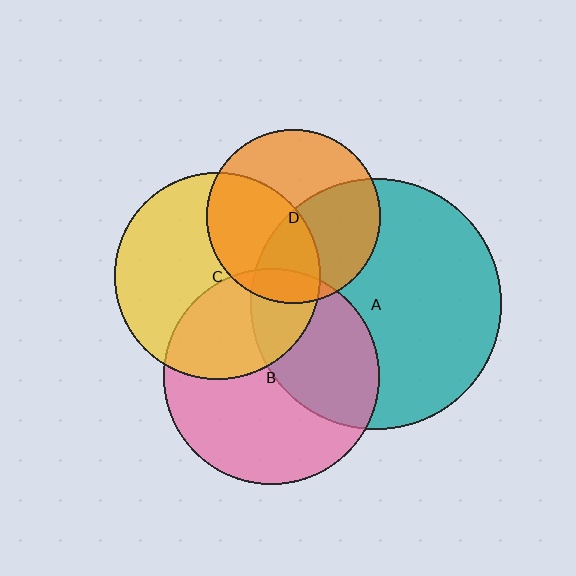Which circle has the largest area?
Circle A (teal).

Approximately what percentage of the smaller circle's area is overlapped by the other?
Approximately 35%.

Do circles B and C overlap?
Yes.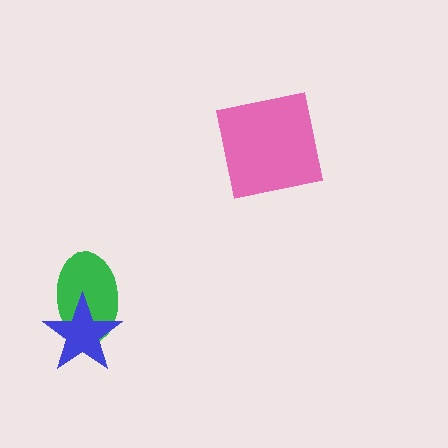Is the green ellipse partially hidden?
Yes, it is partially covered by another shape.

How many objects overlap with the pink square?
0 objects overlap with the pink square.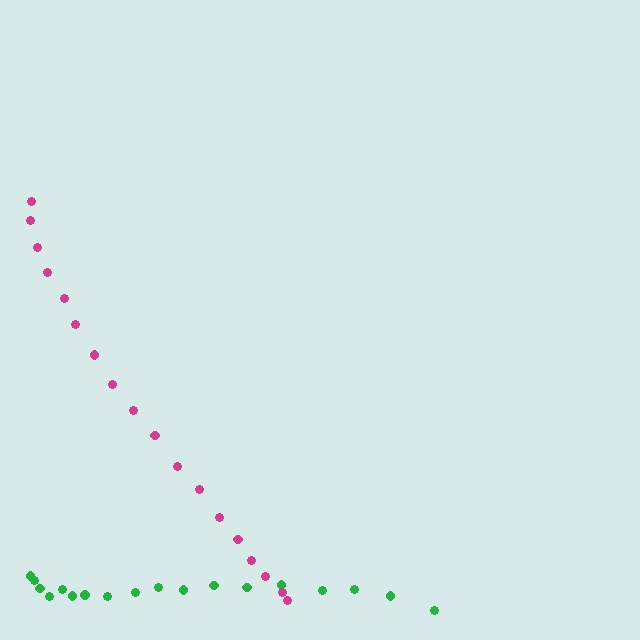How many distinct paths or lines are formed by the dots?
There are 2 distinct paths.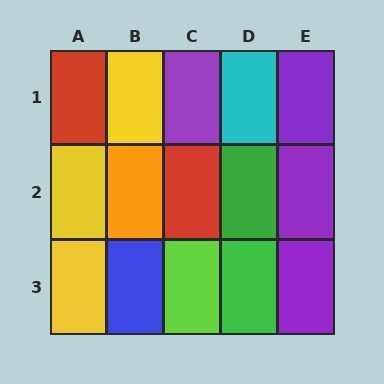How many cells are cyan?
1 cell is cyan.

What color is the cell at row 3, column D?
Green.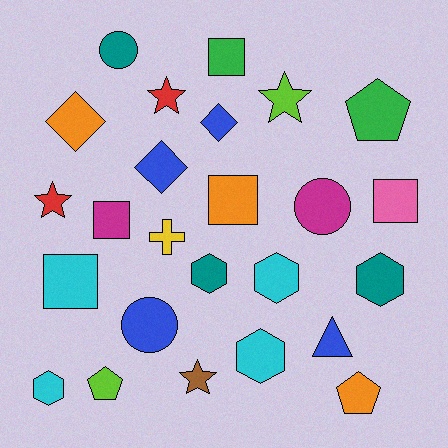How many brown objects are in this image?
There is 1 brown object.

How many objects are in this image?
There are 25 objects.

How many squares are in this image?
There are 5 squares.